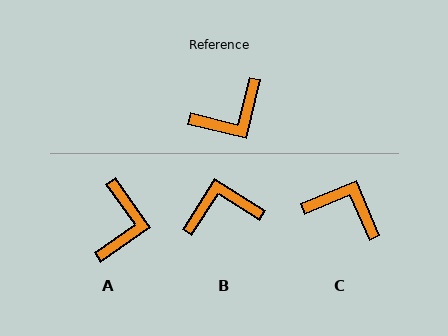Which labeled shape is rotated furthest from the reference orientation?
B, about 161 degrees away.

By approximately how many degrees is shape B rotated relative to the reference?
Approximately 161 degrees counter-clockwise.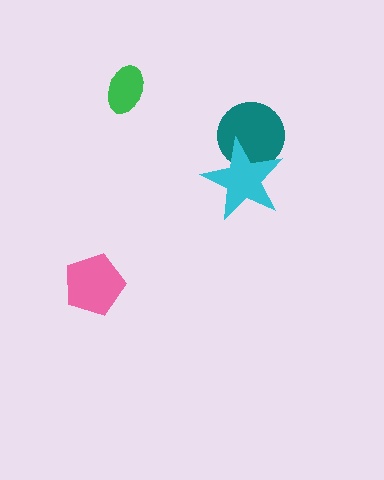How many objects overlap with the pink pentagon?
0 objects overlap with the pink pentagon.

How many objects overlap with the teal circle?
1 object overlaps with the teal circle.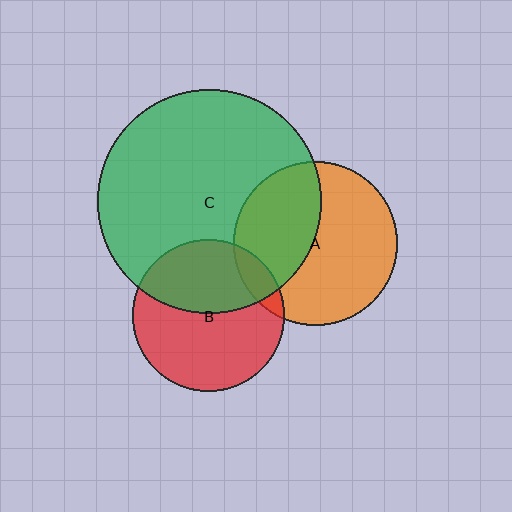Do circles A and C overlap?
Yes.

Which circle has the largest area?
Circle C (green).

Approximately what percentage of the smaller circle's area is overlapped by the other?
Approximately 40%.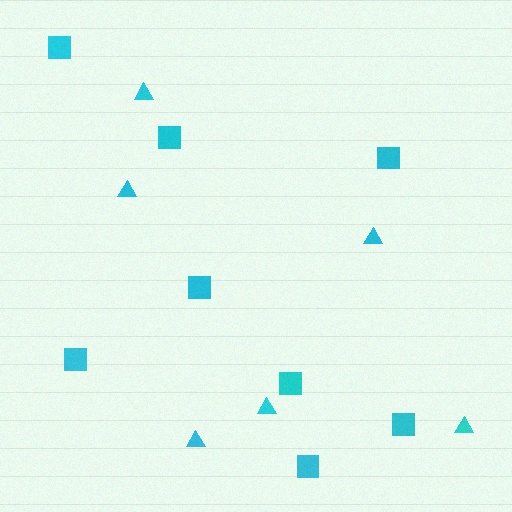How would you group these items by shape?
There are 2 groups: one group of squares (8) and one group of triangles (6).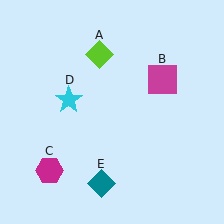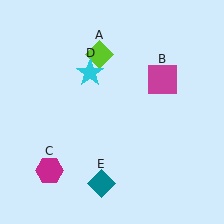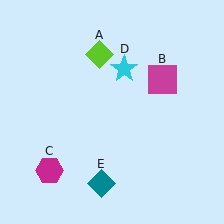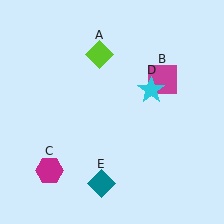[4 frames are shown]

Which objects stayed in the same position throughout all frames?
Lime diamond (object A) and magenta square (object B) and magenta hexagon (object C) and teal diamond (object E) remained stationary.